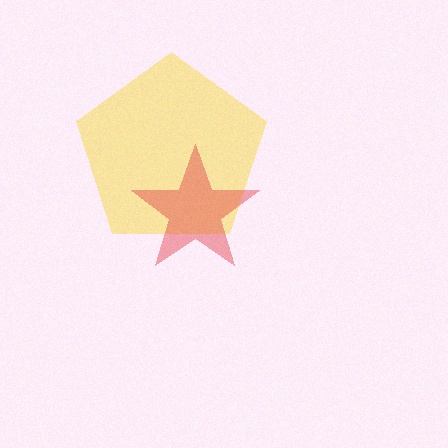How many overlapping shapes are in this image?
There are 2 overlapping shapes in the image.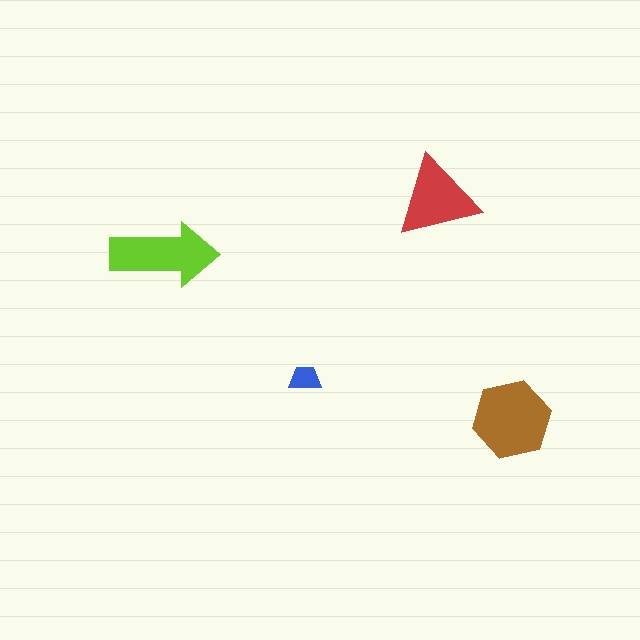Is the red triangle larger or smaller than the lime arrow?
Smaller.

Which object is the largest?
The brown hexagon.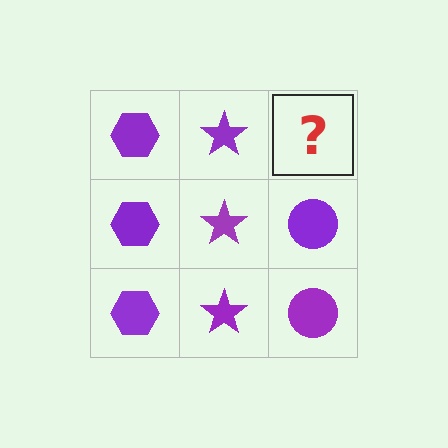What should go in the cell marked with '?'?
The missing cell should contain a purple circle.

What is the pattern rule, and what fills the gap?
The rule is that each column has a consistent shape. The gap should be filled with a purple circle.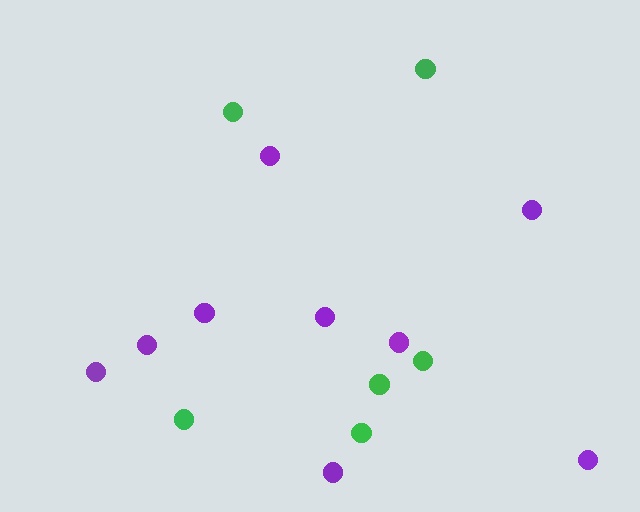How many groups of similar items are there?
There are 2 groups: one group of green circles (6) and one group of purple circles (9).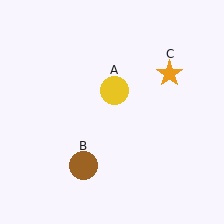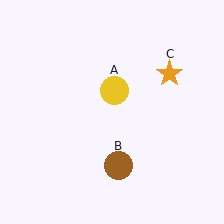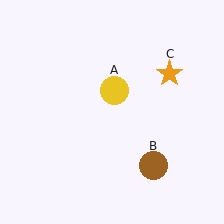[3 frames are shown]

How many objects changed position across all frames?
1 object changed position: brown circle (object B).